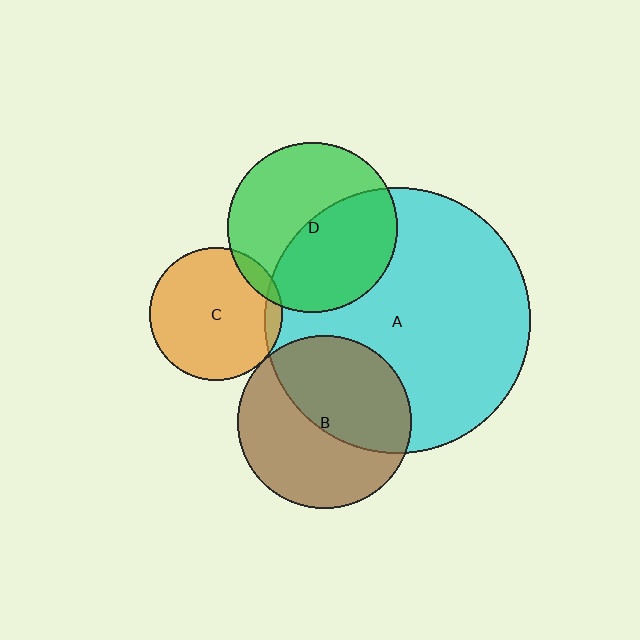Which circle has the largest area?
Circle A (cyan).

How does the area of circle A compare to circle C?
Approximately 4.0 times.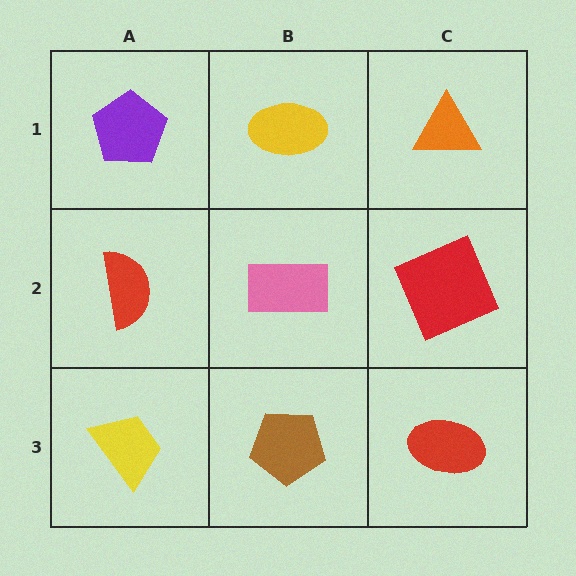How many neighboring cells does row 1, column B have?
3.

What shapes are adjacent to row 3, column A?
A red semicircle (row 2, column A), a brown pentagon (row 3, column B).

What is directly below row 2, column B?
A brown pentagon.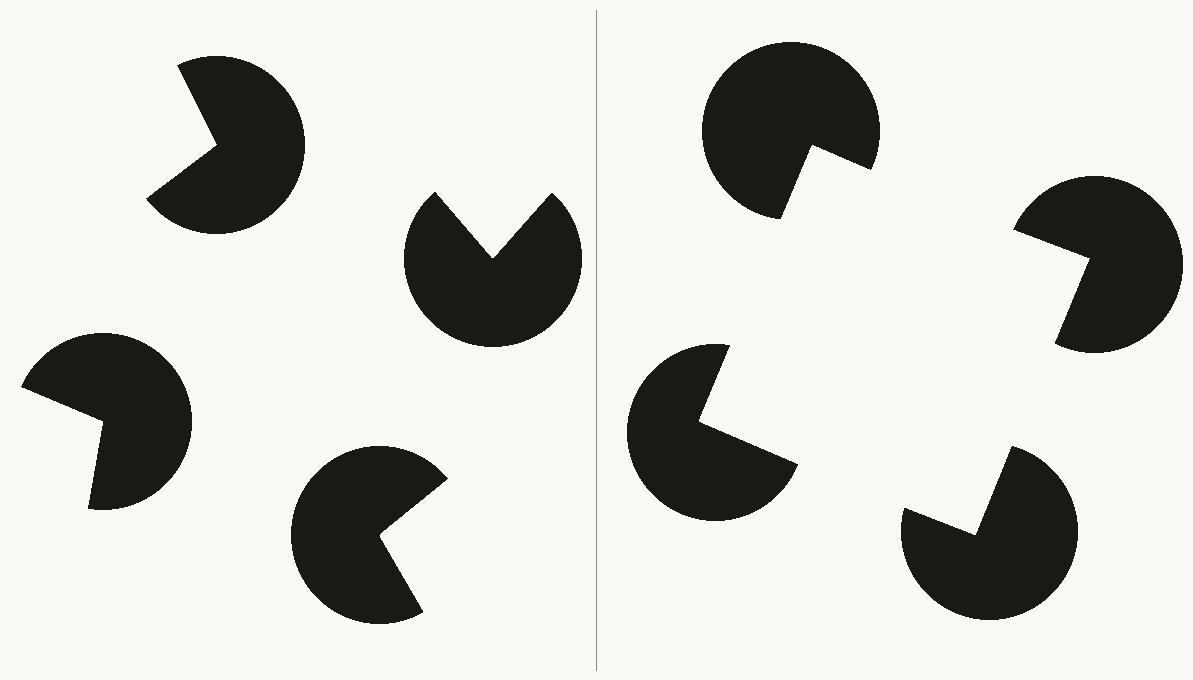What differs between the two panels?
The pac-man discs are positioned identically on both sides; only the wedge orientations differ. On the right they align to a square; on the left they are misaligned.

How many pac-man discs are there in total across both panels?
8 — 4 on each side.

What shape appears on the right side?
An illusory square.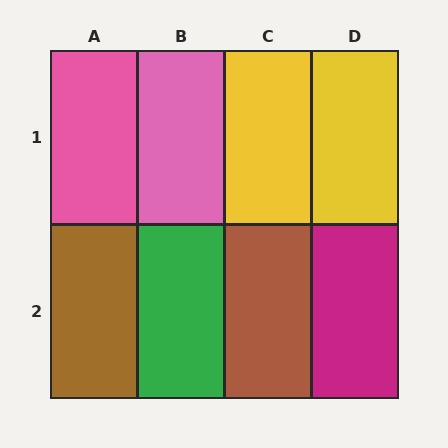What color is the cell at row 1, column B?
Pink.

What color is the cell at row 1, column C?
Yellow.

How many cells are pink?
2 cells are pink.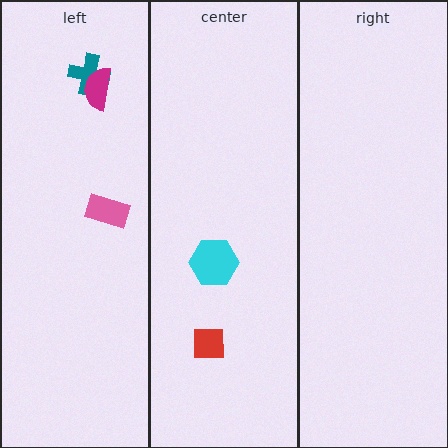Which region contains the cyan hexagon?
The center region.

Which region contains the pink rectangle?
The left region.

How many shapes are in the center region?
2.